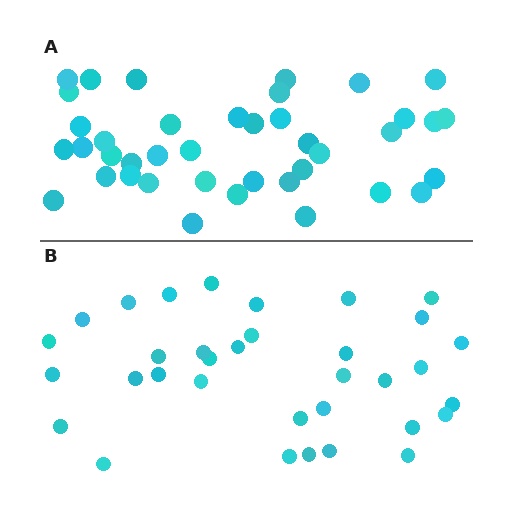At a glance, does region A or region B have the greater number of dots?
Region A (the top region) has more dots.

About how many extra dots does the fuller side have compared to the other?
Region A has about 6 more dots than region B.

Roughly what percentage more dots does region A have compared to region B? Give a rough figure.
About 20% more.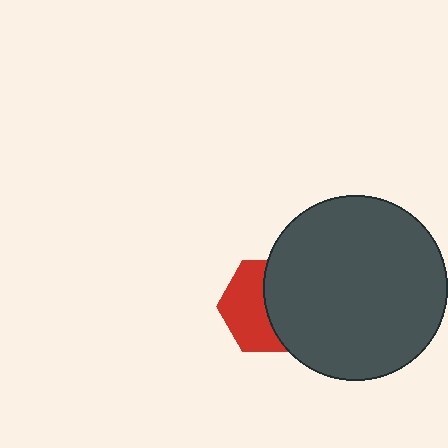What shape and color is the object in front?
The object in front is a dark gray circle.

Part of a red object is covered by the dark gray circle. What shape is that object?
It is a hexagon.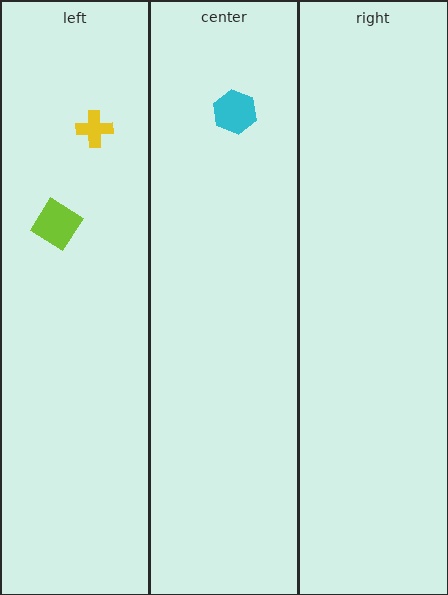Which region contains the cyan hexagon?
The center region.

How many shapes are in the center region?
1.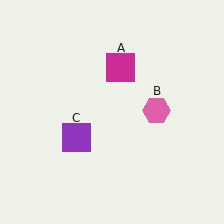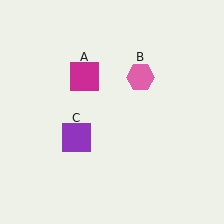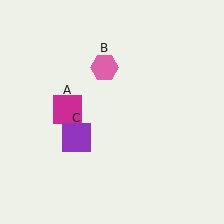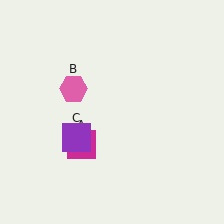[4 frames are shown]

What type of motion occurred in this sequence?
The magenta square (object A), pink hexagon (object B) rotated counterclockwise around the center of the scene.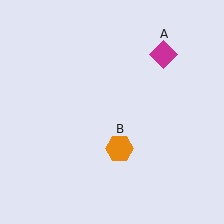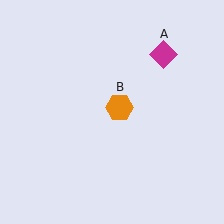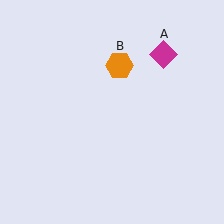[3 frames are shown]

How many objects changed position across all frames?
1 object changed position: orange hexagon (object B).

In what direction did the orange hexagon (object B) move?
The orange hexagon (object B) moved up.